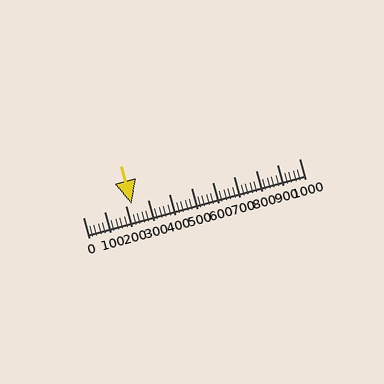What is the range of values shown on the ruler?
The ruler shows values from 0 to 1000.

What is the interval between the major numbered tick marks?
The major tick marks are spaced 100 units apart.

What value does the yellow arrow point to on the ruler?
The yellow arrow points to approximately 224.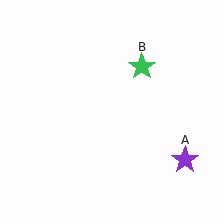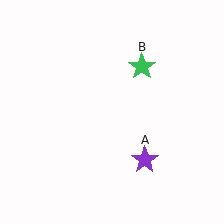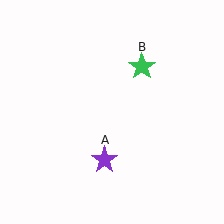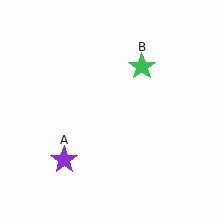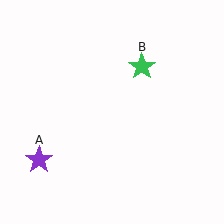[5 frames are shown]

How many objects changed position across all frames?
1 object changed position: purple star (object A).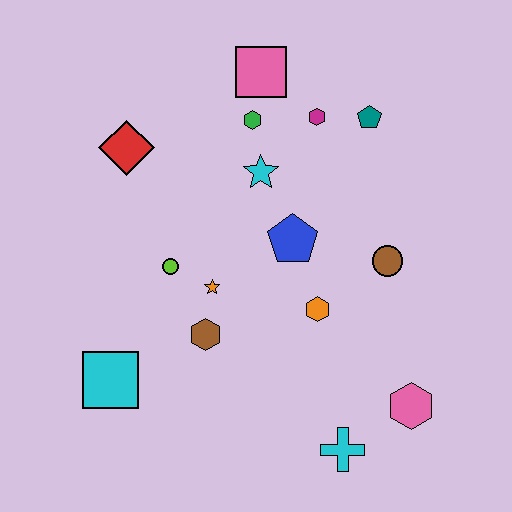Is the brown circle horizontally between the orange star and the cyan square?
No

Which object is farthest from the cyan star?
The cyan cross is farthest from the cyan star.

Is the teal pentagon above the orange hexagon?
Yes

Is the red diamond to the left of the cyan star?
Yes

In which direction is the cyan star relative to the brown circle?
The cyan star is to the left of the brown circle.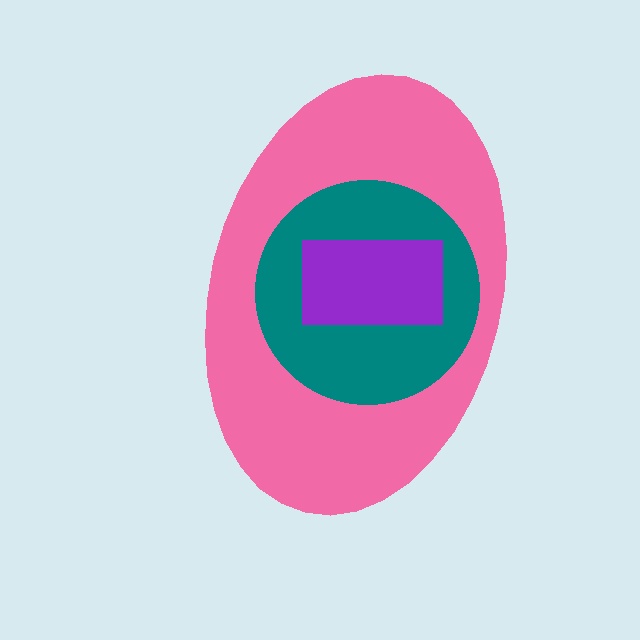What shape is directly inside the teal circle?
The purple rectangle.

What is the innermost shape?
The purple rectangle.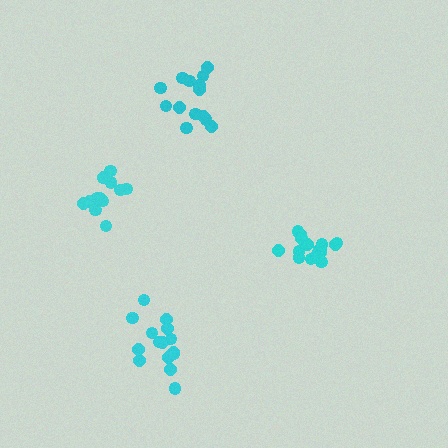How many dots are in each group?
Group 1: 14 dots, Group 2: 17 dots, Group 3: 14 dots, Group 4: 15 dots (60 total).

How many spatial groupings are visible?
There are 4 spatial groupings.